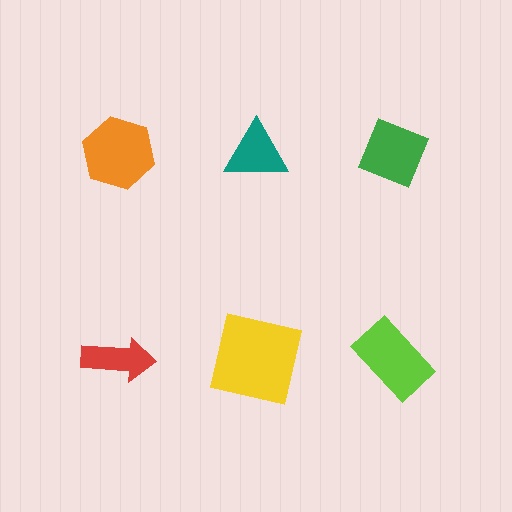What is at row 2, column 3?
A lime rectangle.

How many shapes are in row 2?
3 shapes.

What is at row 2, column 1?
A red arrow.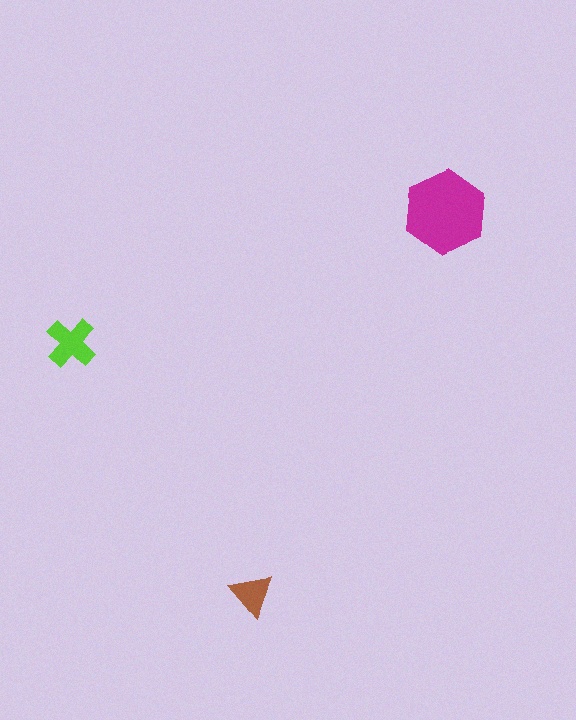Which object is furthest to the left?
The lime cross is leftmost.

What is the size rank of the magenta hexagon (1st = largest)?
1st.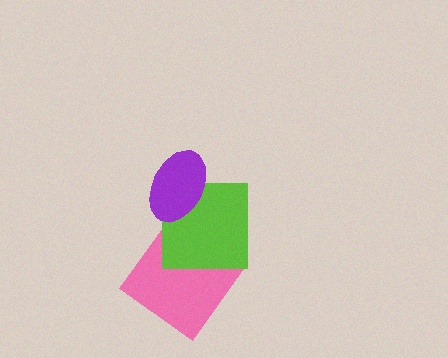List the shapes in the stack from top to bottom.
From top to bottom: the purple ellipse, the lime square, the pink diamond.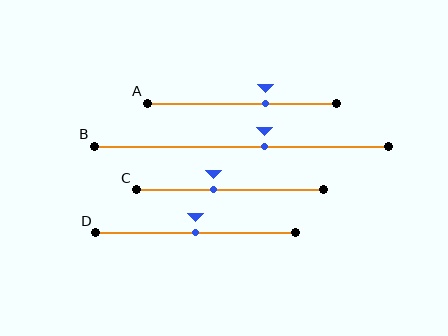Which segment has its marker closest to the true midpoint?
Segment D has its marker closest to the true midpoint.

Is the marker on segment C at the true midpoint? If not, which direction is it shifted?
No, the marker on segment C is shifted to the left by about 9% of the segment length.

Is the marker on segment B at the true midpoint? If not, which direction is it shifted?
No, the marker on segment B is shifted to the right by about 8% of the segment length.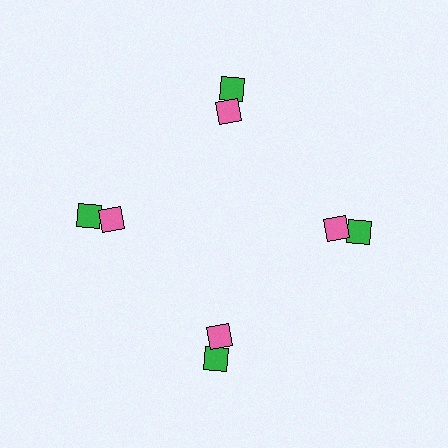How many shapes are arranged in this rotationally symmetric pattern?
There are 8 shapes, arranged in 4 groups of 2.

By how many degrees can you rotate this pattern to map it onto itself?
The pattern maps onto itself every 90 degrees of rotation.